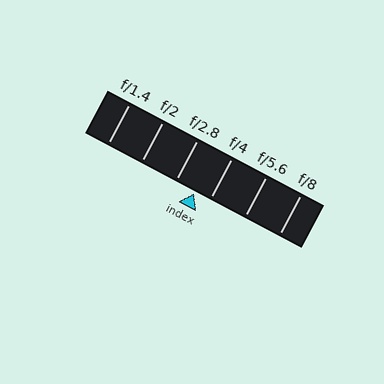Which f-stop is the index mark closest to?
The index mark is closest to f/4.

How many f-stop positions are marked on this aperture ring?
There are 6 f-stop positions marked.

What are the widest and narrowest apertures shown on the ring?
The widest aperture shown is f/1.4 and the narrowest is f/8.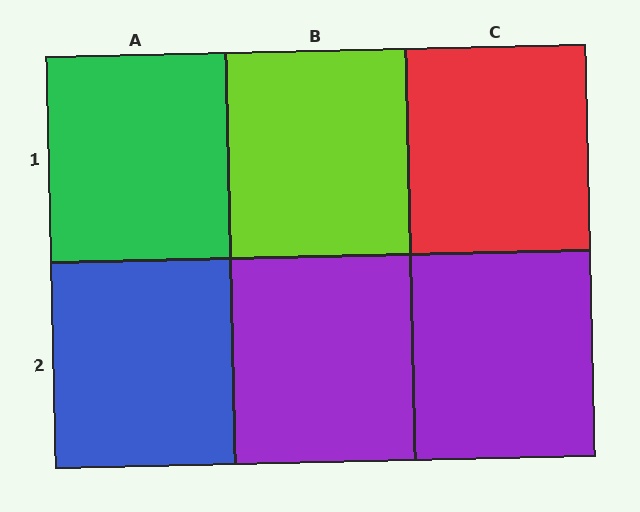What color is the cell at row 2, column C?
Purple.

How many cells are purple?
2 cells are purple.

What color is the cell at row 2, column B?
Purple.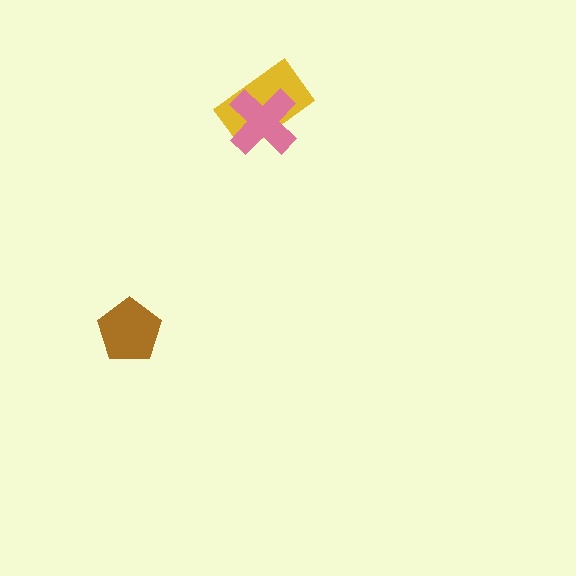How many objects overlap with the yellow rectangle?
1 object overlaps with the yellow rectangle.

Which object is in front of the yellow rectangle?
The pink cross is in front of the yellow rectangle.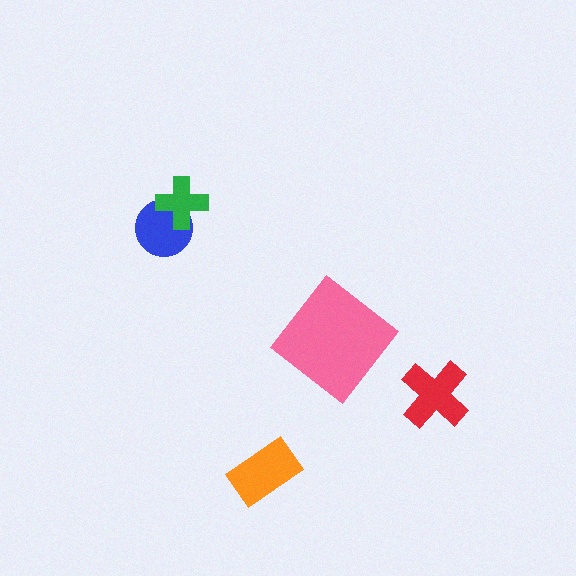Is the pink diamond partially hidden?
No, no other shape covers it.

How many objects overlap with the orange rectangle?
0 objects overlap with the orange rectangle.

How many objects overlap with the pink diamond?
0 objects overlap with the pink diamond.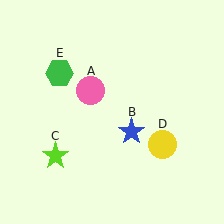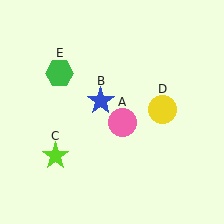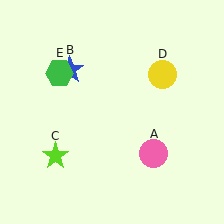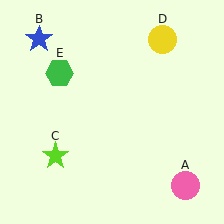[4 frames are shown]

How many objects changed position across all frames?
3 objects changed position: pink circle (object A), blue star (object B), yellow circle (object D).